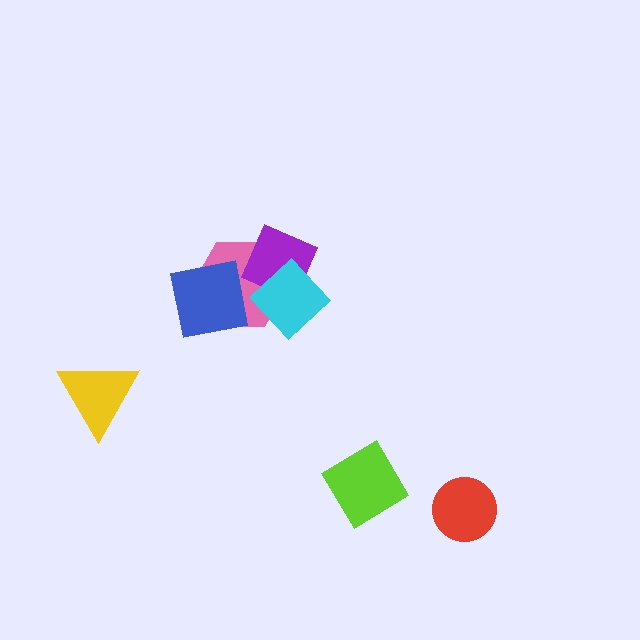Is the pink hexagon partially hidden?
Yes, it is partially covered by another shape.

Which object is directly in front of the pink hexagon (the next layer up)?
The purple diamond is directly in front of the pink hexagon.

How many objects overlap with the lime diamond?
0 objects overlap with the lime diamond.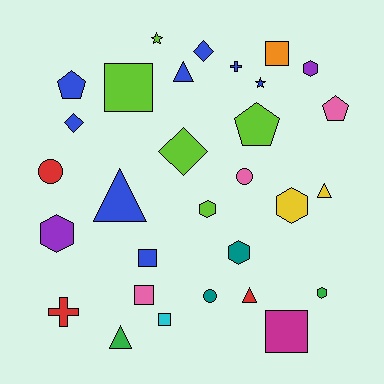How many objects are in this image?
There are 30 objects.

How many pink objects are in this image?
There are 3 pink objects.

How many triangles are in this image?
There are 5 triangles.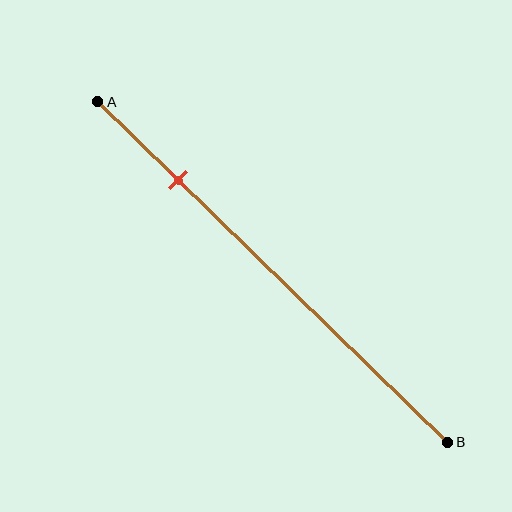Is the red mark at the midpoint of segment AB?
No, the mark is at about 25% from A, not at the 50% midpoint.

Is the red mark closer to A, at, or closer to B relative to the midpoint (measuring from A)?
The red mark is closer to point A than the midpoint of segment AB.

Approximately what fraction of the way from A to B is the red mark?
The red mark is approximately 25% of the way from A to B.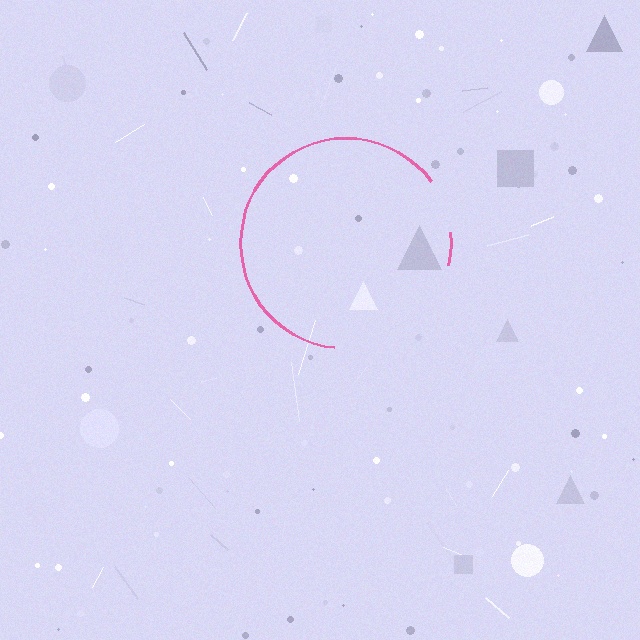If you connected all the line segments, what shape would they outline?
They would outline a circle.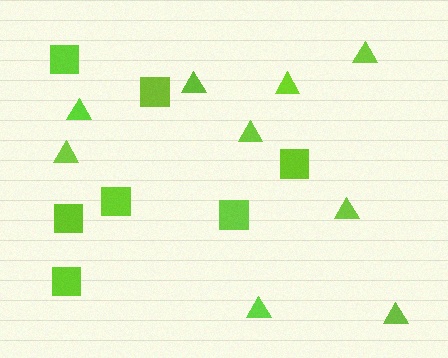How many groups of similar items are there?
There are 2 groups: one group of squares (7) and one group of triangles (9).